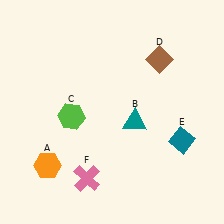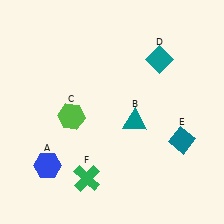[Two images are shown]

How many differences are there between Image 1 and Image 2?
There are 3 differences between the two images.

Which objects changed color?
A changed from orange to blue. D changed from brown to teal. F changed from pink to green.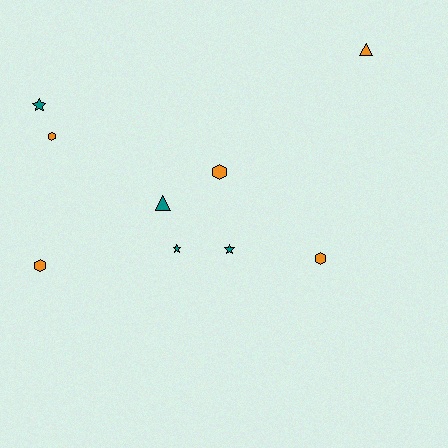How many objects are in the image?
There are 9 objects.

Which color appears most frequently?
Orange, with 5 objects.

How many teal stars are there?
There are 3 teal stars.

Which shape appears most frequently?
Hexagon, with 4 objects.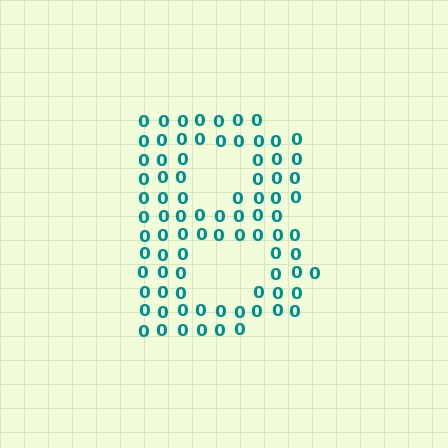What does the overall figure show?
The overall figure shows the letter B.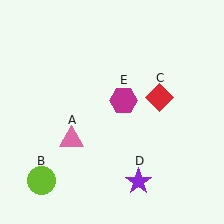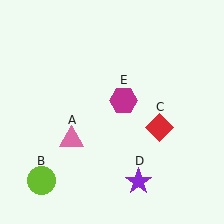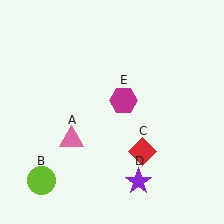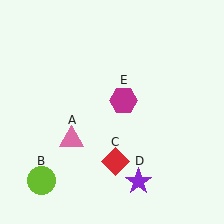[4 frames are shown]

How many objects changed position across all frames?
1 object changed position: red diamond (object C).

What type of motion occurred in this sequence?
The red diamond (object C) rotated clockwise around the center of the scene.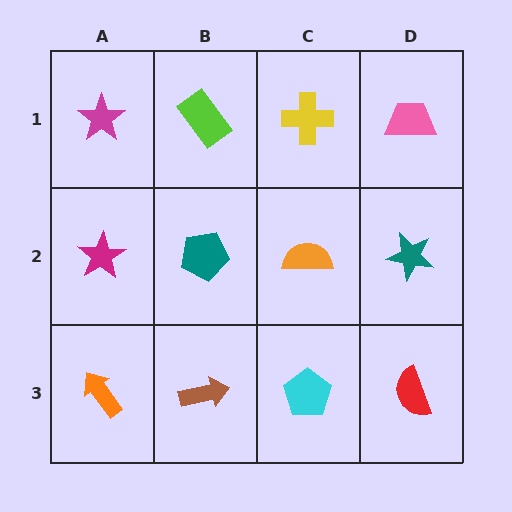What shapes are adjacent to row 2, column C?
A yellow cross (row 1, column C), a cyan pentagon (row 3, column C), a teal pentagon (row 2, column B), a teal star (row 2, column D).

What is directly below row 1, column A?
A magenta star.